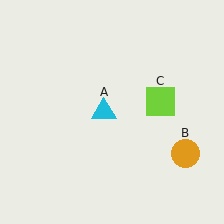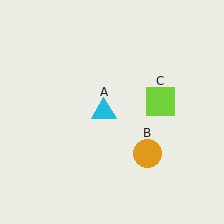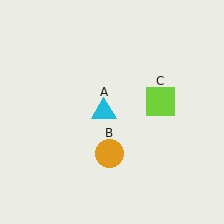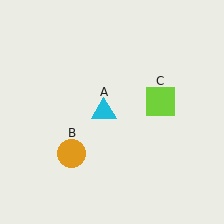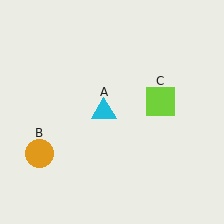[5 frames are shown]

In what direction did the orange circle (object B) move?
The orange circle (object B) moved left.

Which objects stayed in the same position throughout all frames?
Cyan triangle (object A) and lime square (object C) remained stationary.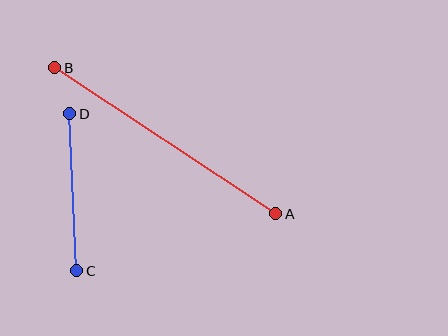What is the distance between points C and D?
The distance is approximately 157 pixels.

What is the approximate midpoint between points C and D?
The midpoint is at approximately (73, 192) pixels.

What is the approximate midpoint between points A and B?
The midpoint is at approximately (165, 141) pixels.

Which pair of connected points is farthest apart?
Points A and B are farthest apart.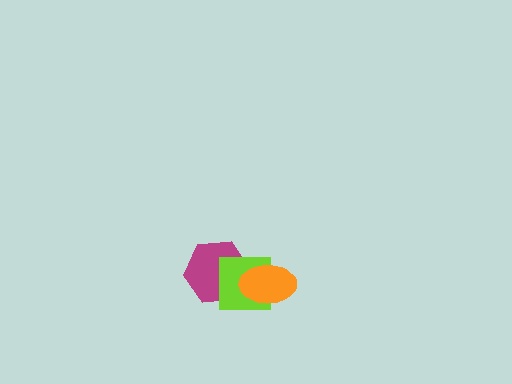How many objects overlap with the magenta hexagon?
2 objects overlap with the magenta hexagon.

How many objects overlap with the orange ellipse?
2 objects overlap with the orange ellipse.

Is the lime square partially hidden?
Yes, it is partially covered by another shape.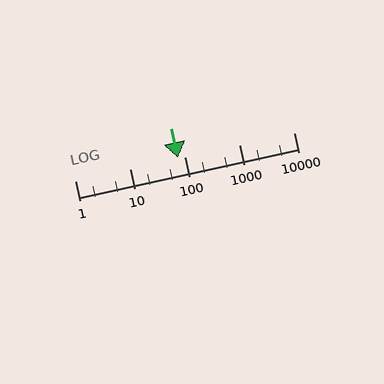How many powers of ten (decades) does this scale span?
The scale spans 4 decades, from 1 to 10000.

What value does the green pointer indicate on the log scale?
The pointer indicates approximately 75.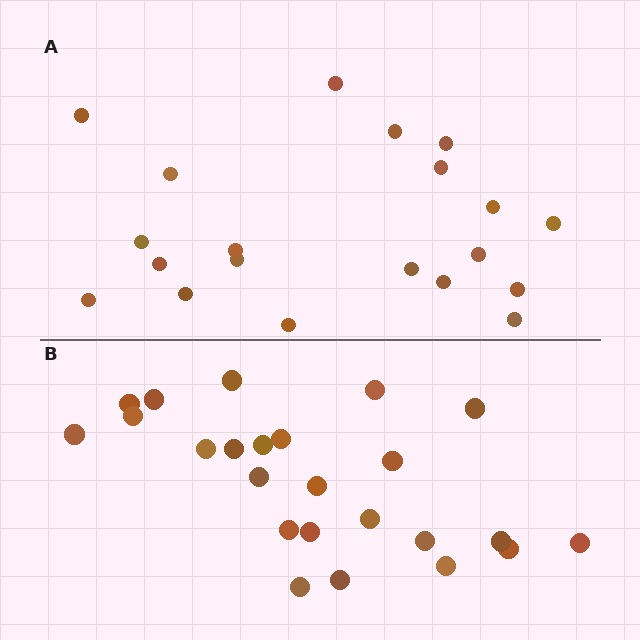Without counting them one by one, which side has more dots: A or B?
Region B (the bottom region) has more dots.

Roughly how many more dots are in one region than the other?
Region B has about 4 more dots than region A.